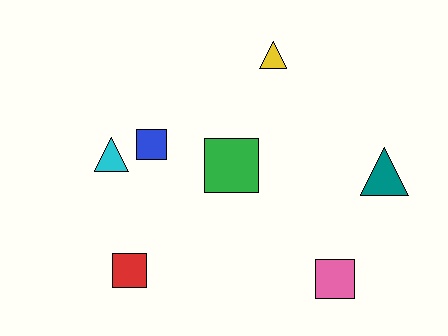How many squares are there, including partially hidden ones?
There are 4 squares.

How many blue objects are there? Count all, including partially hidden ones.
There is 1 blue object.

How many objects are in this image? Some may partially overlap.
There are 7 objects.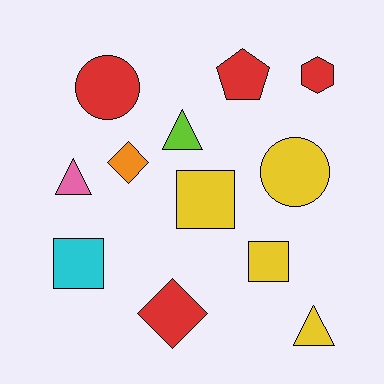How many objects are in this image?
There are 12 objects.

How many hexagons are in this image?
There is 1 hexagon.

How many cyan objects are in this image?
There is 1 cyan object.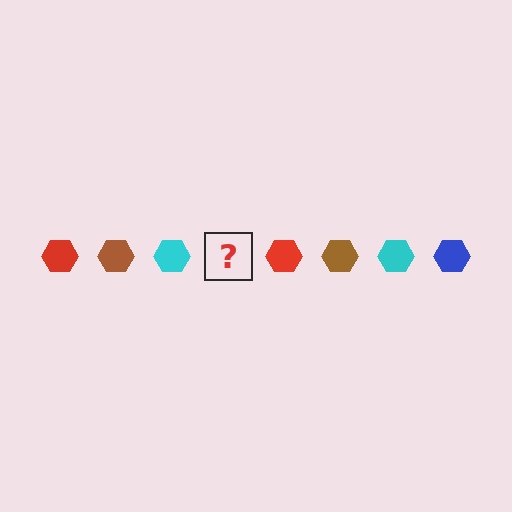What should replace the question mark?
The question mark should be replaced with a blue hexagon.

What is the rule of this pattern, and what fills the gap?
The rule is that the pattern cycles through red, brown, cyan, blue hexagons. The gap should be filled with a blue hexagon.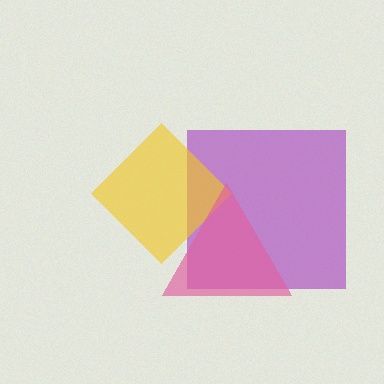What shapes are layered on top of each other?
The layered shapes are: a purple square, a yellow diamond, a pink triangle.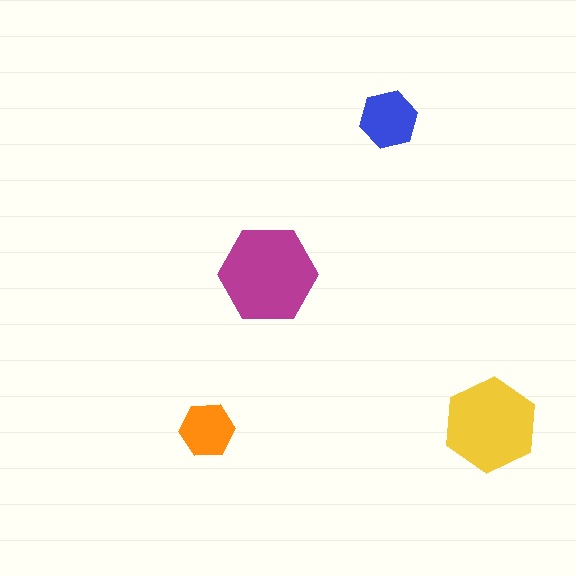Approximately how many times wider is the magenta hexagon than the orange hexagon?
About 2 times wider.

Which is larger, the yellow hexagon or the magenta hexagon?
The magenta one.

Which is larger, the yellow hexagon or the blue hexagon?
The yellow one.